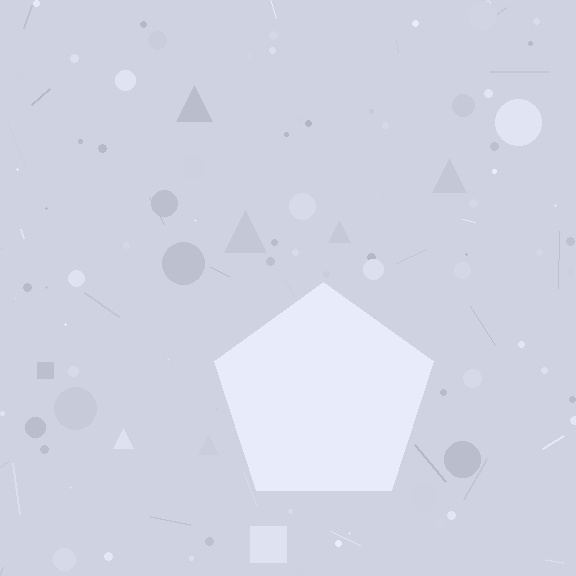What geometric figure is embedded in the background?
A pentagon is embedded in the background.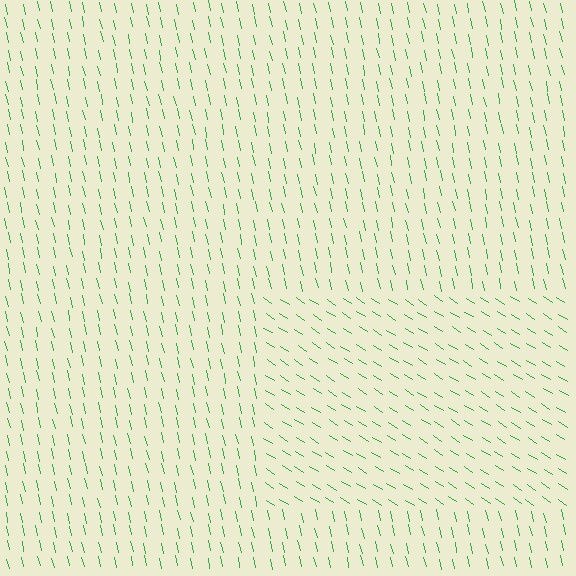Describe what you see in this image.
The image is filled with small green line segments. A rectangle region in the image has lines oriented differently from the surrounding lines, creating a visible texture boundary.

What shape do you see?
I see a rectangle.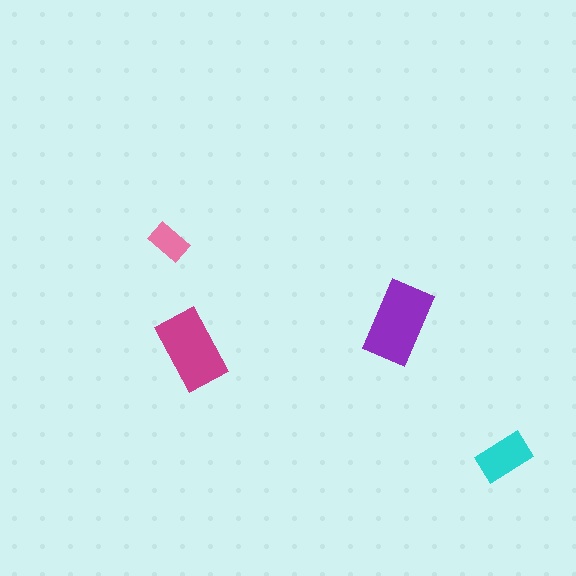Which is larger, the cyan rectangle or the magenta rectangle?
The magenta one.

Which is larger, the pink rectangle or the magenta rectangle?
The magenta one.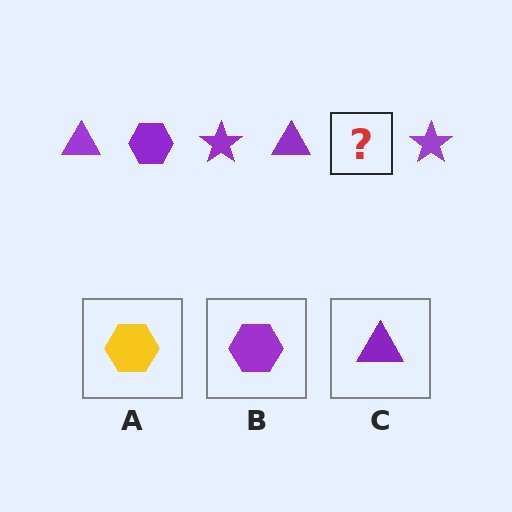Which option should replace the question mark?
Option B.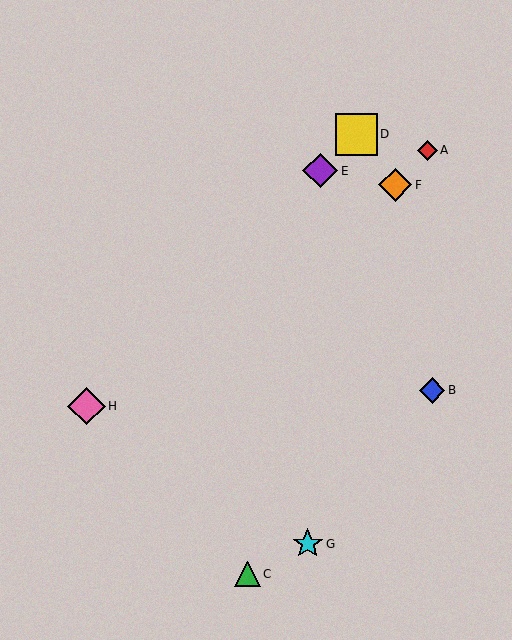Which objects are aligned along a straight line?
Objects D, E, H are aligned along a straight line.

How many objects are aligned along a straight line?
3 objects (D, E, H) are aligned along a straight line.